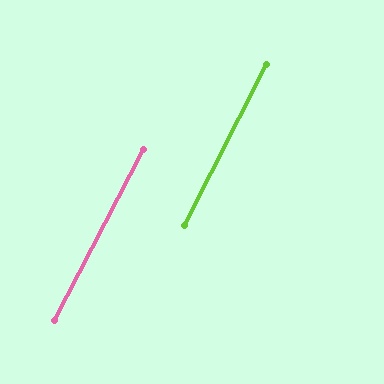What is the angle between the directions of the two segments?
Approximately 0 degrees.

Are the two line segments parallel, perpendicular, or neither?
Parallel — their directions differ by only 0.5°.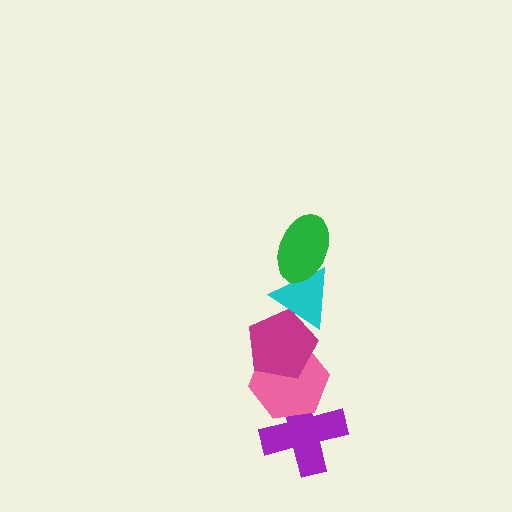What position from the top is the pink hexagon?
The pink hexagon is 4th from the top.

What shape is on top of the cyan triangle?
The green ellipse is on top of the cyan triangle.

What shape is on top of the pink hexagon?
The magenta pentagon is on top of the pink hexagon.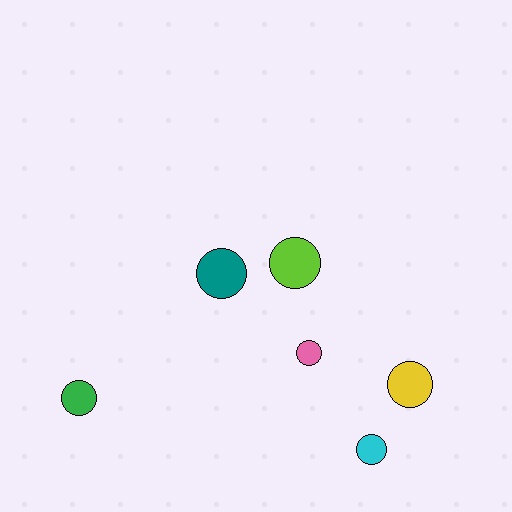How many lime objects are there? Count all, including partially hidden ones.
There is 1 lime object.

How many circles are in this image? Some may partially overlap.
There are 6 circles.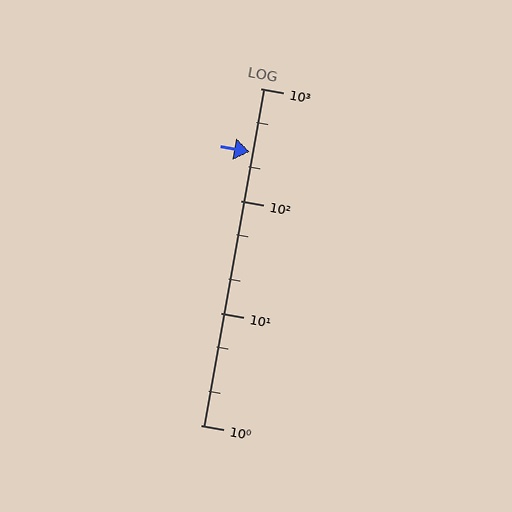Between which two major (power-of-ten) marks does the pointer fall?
The pointer is between 100 and 1000.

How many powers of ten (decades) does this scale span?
The scale spans 3 decades, from 1 to 1000.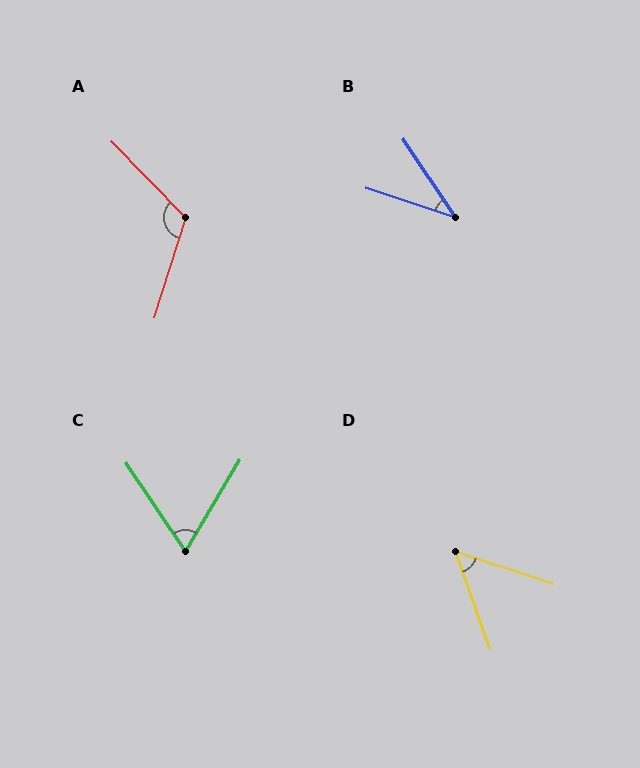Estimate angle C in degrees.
Approximately 65 degrees.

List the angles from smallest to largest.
B (38°), D (52°), C (65°), A (118°).